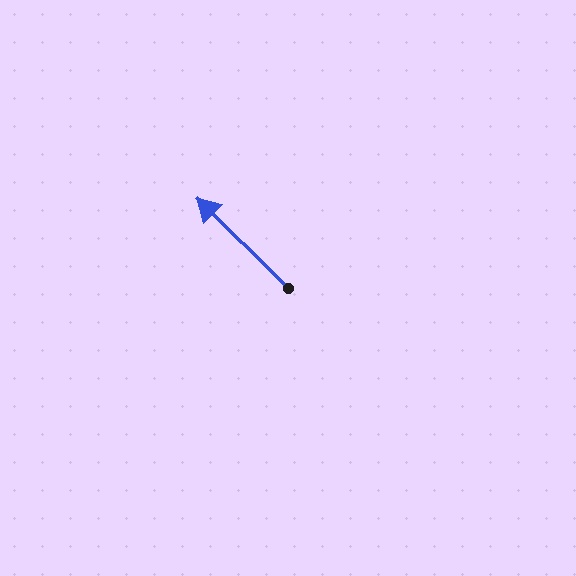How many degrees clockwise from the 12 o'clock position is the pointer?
Approximately 315 degrees.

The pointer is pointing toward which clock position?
Roughly 10 o'clock.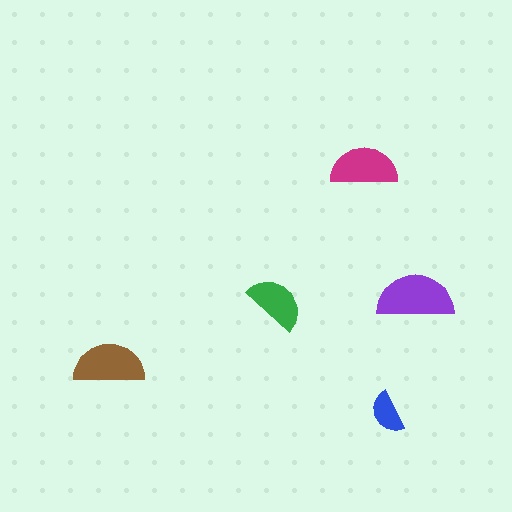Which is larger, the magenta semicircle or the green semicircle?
The magenta one.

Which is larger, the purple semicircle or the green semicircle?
The purple one.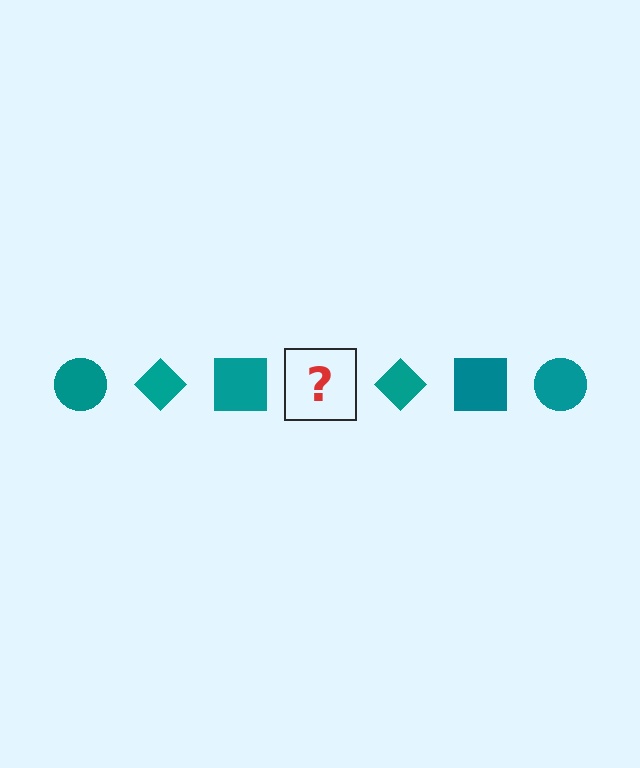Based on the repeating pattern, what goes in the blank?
The blank should be a teal circle.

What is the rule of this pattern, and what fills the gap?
The rule is that the pattern cycles through circle, diamond, square shapes in teal. The gap should be filled with a teal circle.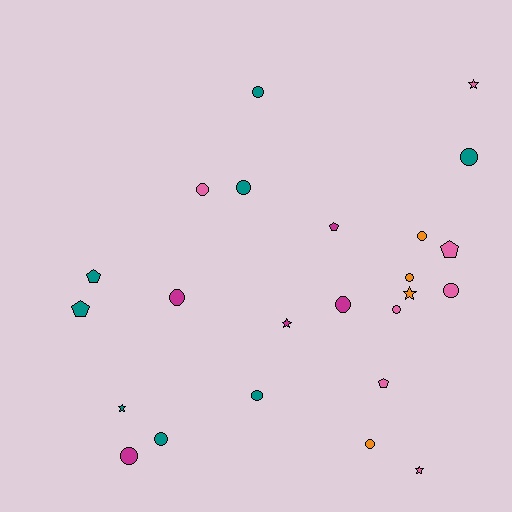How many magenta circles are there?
There are 3 magenta circles.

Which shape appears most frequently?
Circle, with 14 objects.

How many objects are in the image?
There are 24 objects.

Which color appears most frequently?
Teal, with 8 objects.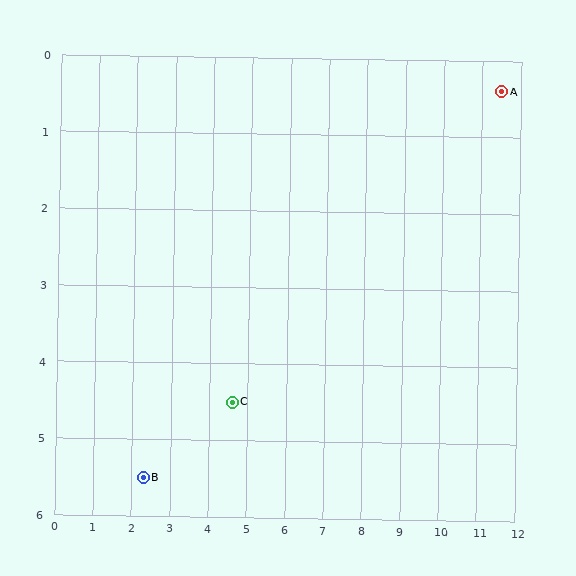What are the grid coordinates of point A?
Point A is at approximately (11.5, 0.4).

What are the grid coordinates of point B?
Point B is at approximately (2.3, 5.5).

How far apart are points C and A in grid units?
Points C and A are about 8.0 grid units apart.